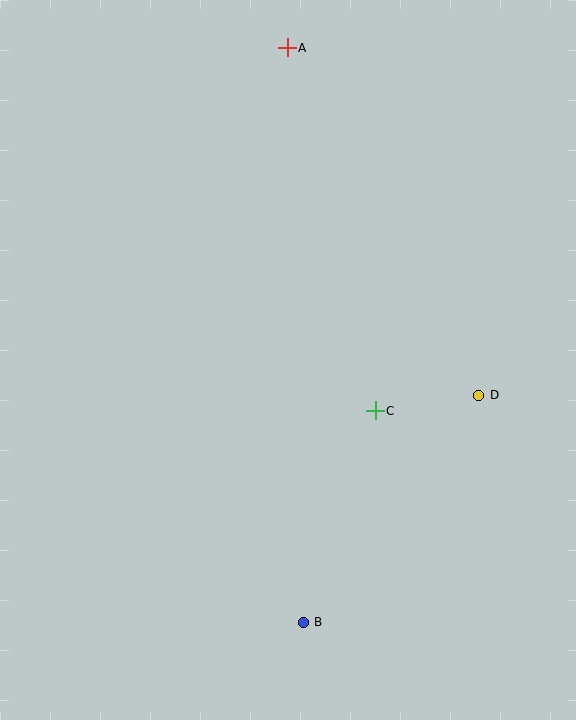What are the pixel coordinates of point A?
Point A is at (287, 48).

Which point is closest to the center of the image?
Point C at (375, 411) is closest to the center.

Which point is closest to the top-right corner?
Point A is closest to the top-right corner.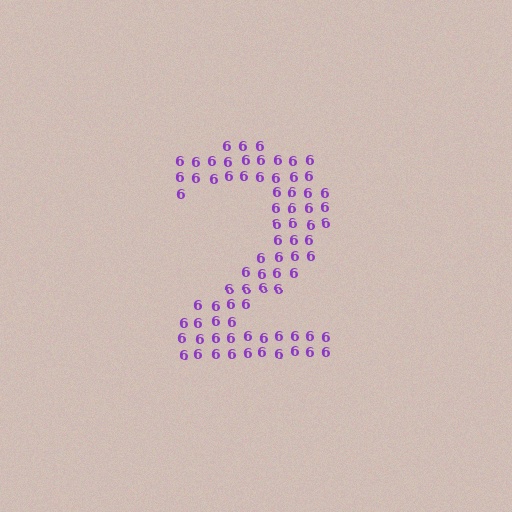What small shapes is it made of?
It is made of small digit 6's.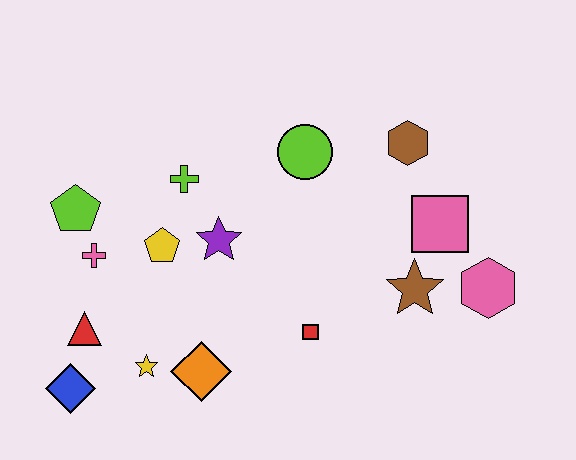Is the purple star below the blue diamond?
No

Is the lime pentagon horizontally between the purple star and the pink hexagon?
No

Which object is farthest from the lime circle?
The blue diamond is farthest from the lime circle.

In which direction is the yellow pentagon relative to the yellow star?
The yellow pentagon is above the yellow star.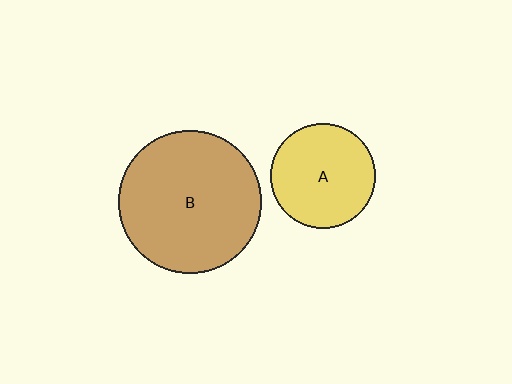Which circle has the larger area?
Circle B (brown).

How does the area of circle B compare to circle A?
Approximately 1.9 times.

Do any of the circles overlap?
No, none of the circles overlap.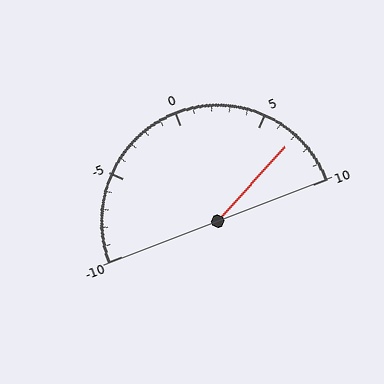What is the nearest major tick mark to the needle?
The nearest major tick mark is 5.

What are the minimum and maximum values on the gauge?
The gauge ranges from -10 to 10.